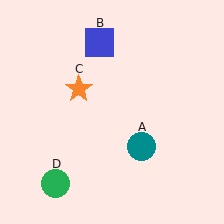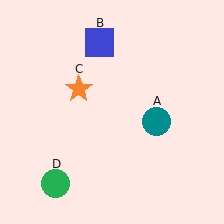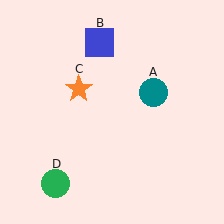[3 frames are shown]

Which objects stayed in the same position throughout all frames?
Blue square (object B) and orange star (object C) and green circle (object D) remained stationary.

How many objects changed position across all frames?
1 object changed position: teal circle (object A).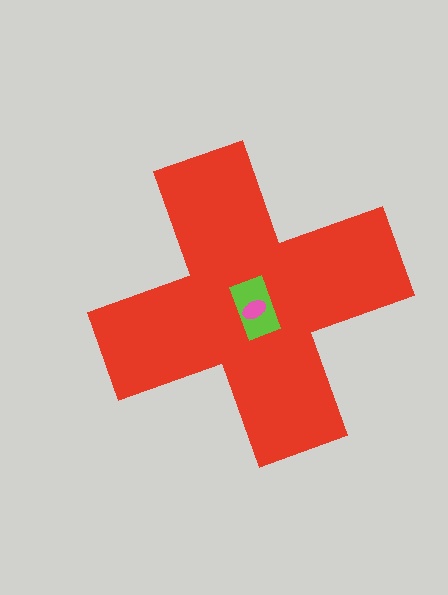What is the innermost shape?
The pink ellipse.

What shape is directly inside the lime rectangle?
The pink ellipse.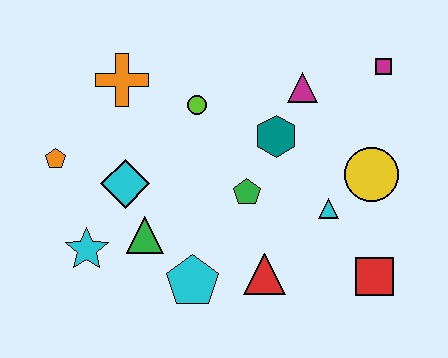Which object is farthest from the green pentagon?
The orange pentagon is farthest from the green pentagon.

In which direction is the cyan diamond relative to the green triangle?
The cyan diamond is above the green triangle.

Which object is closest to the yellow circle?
The cyan triangle is closest to the yellow circle.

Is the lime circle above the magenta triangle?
No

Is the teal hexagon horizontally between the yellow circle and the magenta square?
No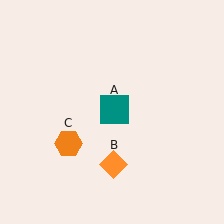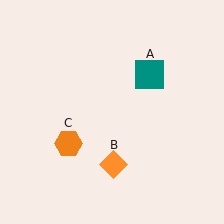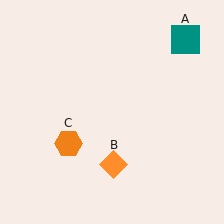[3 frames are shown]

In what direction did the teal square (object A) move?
The teal square (object A) moved up and to the right.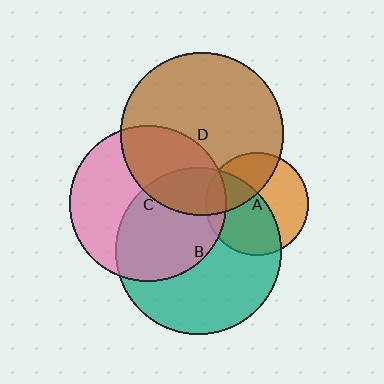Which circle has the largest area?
Circle B (teal).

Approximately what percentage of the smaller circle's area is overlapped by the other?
Approximately 20%.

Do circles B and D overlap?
Yes.